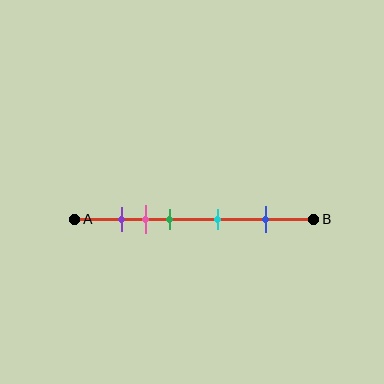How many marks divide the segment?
There are 5 marks dividing the segment.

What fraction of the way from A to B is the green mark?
The green mark is approximately 40% (0.4) of the way from A to B.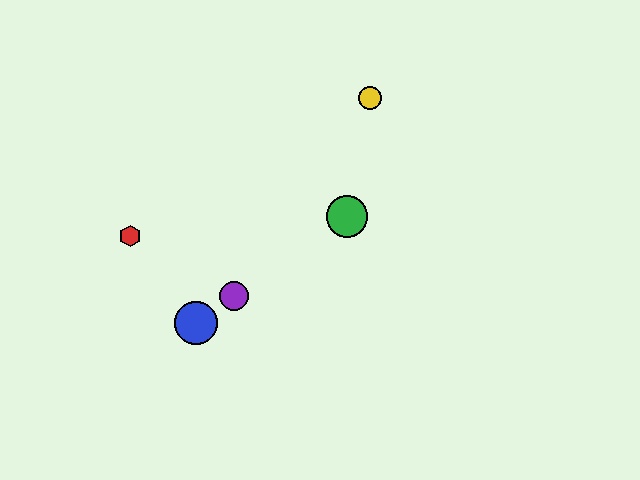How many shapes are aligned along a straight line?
3 shapes (the blue circle, the green circle, the purple circle) are aligned along a straight line.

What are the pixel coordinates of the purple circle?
The purple circle is at (234, 296).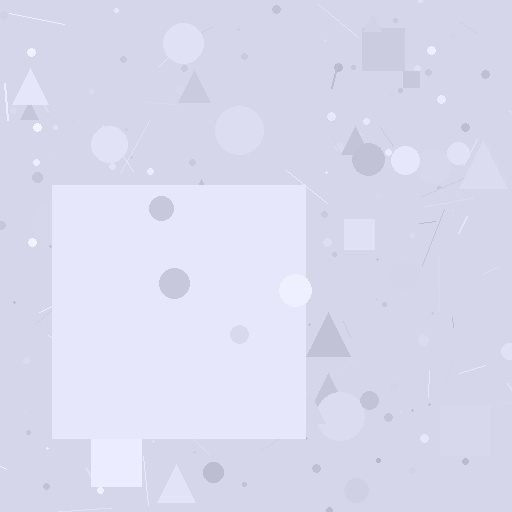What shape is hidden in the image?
A square is hidden in the image.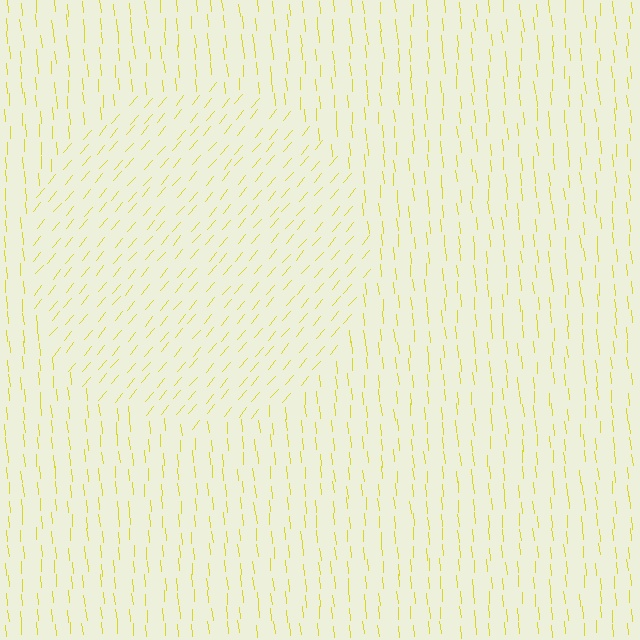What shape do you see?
I see a circle.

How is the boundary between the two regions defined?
The boundary is defined purely by a change in line orientation (approximately 45 degrees difference). All lines are the same color and thickness.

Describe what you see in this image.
The image is filled with small yellow line segments. A circle region in the image has lines oriented differently from the surrounding lines, creating a visible texture boundary.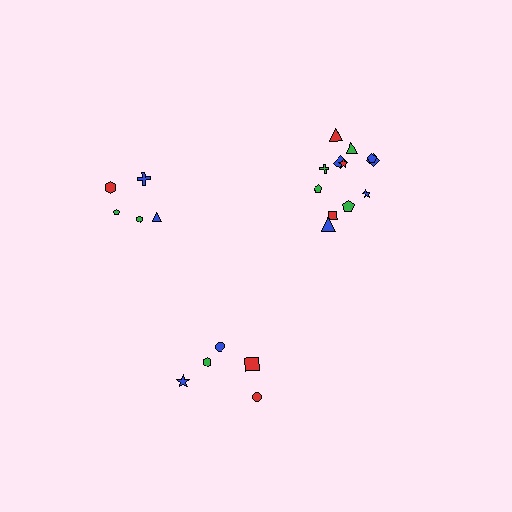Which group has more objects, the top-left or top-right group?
The top-right group.